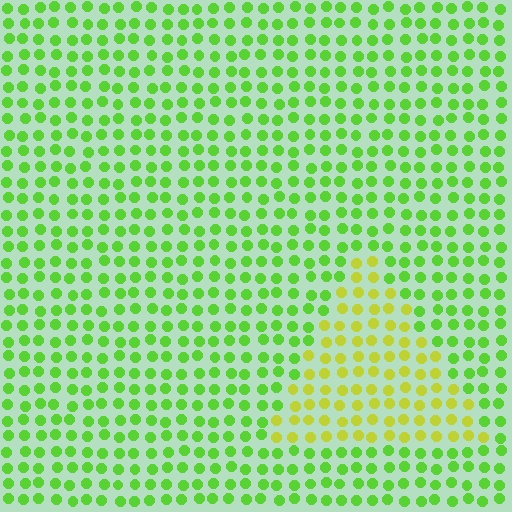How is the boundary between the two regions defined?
The boundary is defined purely by a slight shift in hue (about 38 degrees). Spacing, size, and orientation are identical on both sides.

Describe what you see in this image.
The image is filled with small lime elements in a uniform arrangement. A triangle-shaped region is visible where the elements are tinted to a slightly different hue, forming a subtle color boundary.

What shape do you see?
I see a triangle.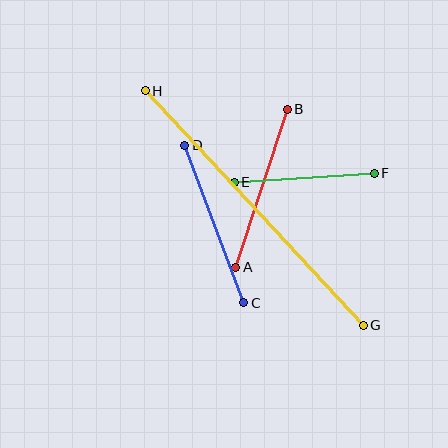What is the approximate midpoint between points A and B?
The midpoint is at approximately (262, 188) pixels.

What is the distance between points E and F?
The distance is approximately 140 pixels.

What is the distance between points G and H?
The distance is approximately 320 pixels.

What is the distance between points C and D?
The distance is approximately 169 pixels.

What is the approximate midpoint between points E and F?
The midpoint is at approximately (304, 178) pixels.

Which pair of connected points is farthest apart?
Points G and H are farthest apart.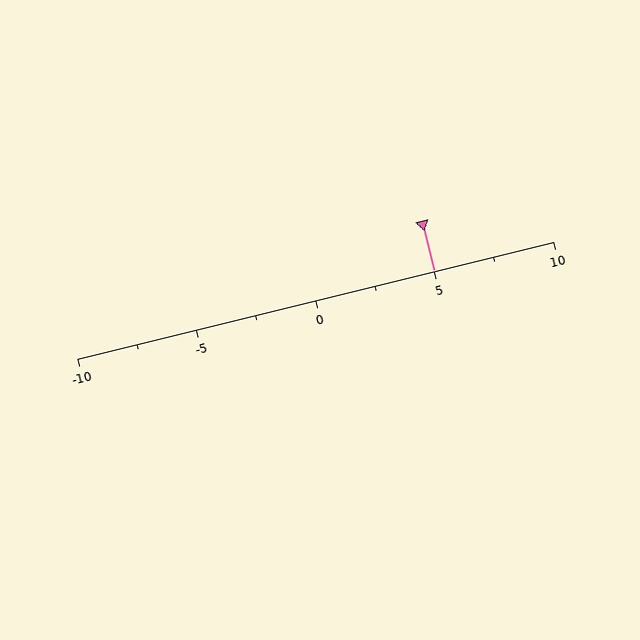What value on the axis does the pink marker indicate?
The marker indicates approximately 5.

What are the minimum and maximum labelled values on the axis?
The axis runs from -10 to 10.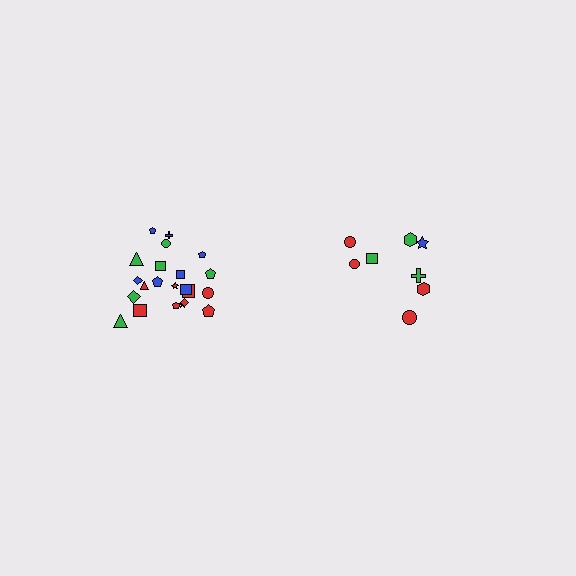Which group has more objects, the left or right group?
The left group.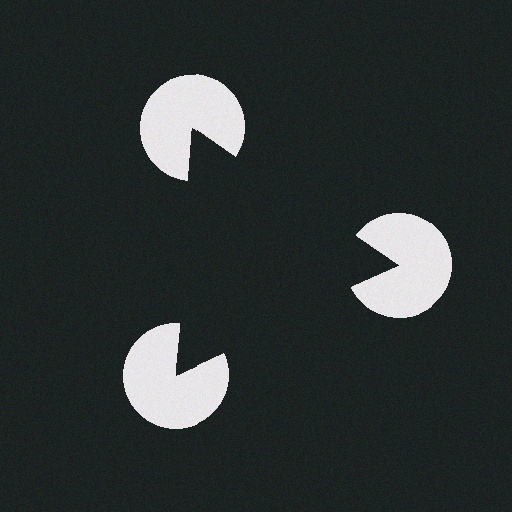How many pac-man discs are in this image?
There are 3 — one at each vertex of the illusory triangle.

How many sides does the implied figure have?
3 sides.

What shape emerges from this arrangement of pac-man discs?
An illusory triangle — its edges are inferred from the aligned wedge cuts in the pac-man discs, not physically drawn.